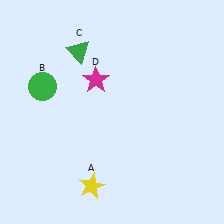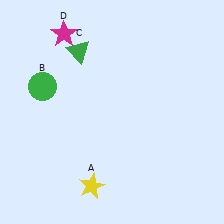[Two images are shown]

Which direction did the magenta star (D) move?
The magenta star (D) moved up.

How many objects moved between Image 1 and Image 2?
1 object moved between the two images.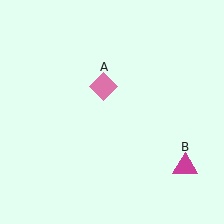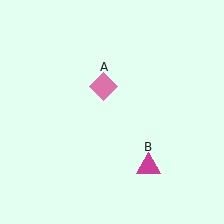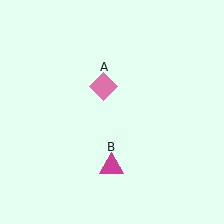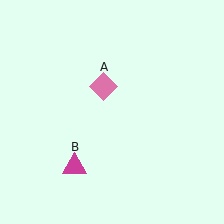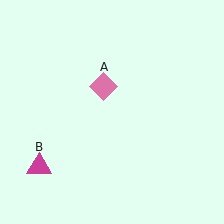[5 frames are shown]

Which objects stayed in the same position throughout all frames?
Pink diamond (object A) remained stationary.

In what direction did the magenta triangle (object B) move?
The magenta triangle (object B) moved left.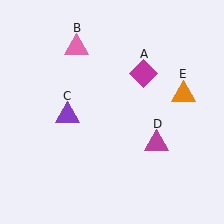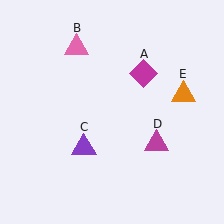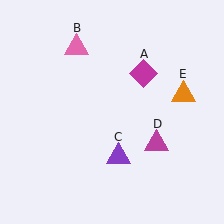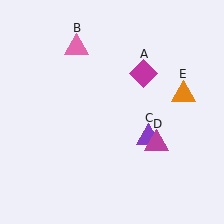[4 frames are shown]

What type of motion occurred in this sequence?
The purple triangle (object C) rotated counterclockwise around the center of the scene.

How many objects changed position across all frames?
1 object changed position: purple triangle (object C).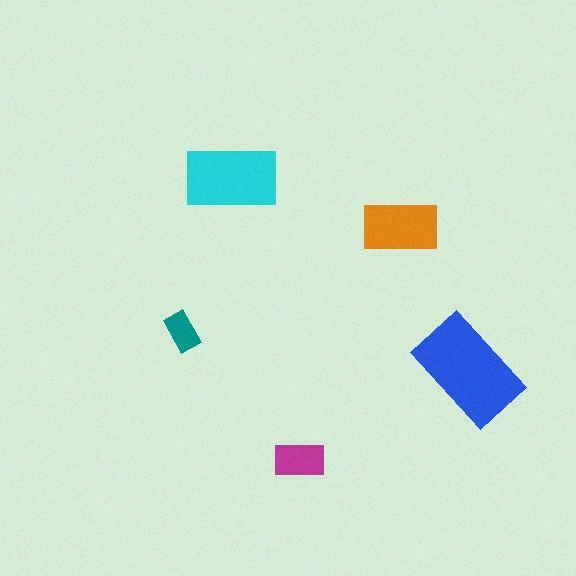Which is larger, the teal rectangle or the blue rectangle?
The blue one.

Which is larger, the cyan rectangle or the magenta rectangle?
The cyan one.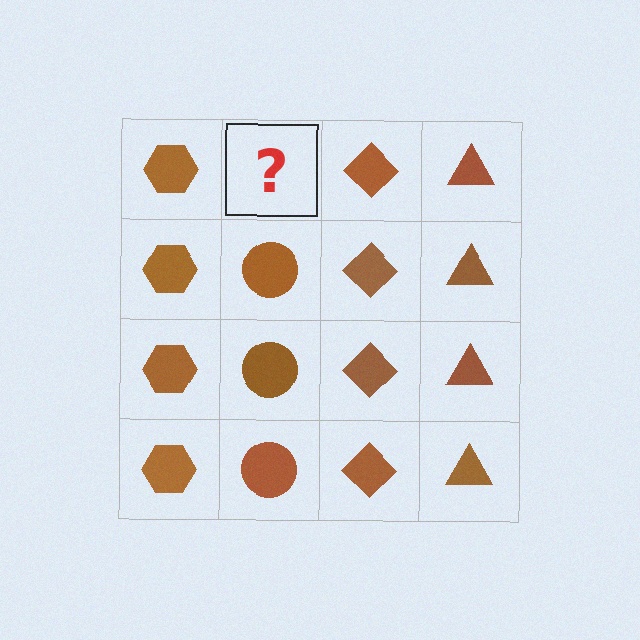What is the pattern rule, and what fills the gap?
The rule is that each column has a consistent shape. The gap should be filled with a brown circle.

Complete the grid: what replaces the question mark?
The question mark should be replaced with a brown circle.